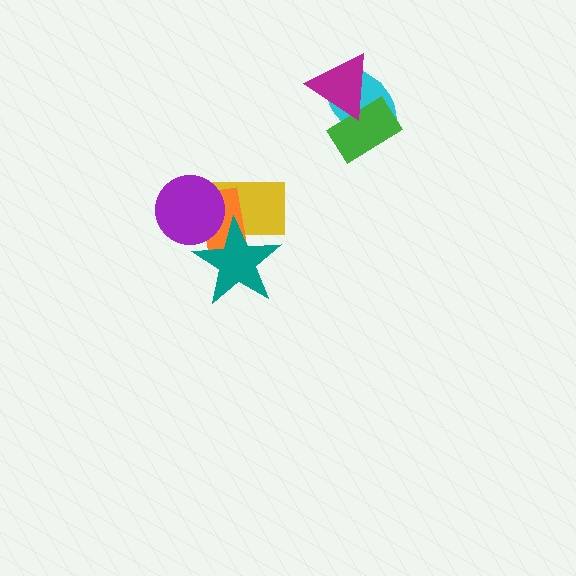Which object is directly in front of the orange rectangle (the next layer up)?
The purple circle is directly in front of the orange rectangle.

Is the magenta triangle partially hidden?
No, no other shape covers it.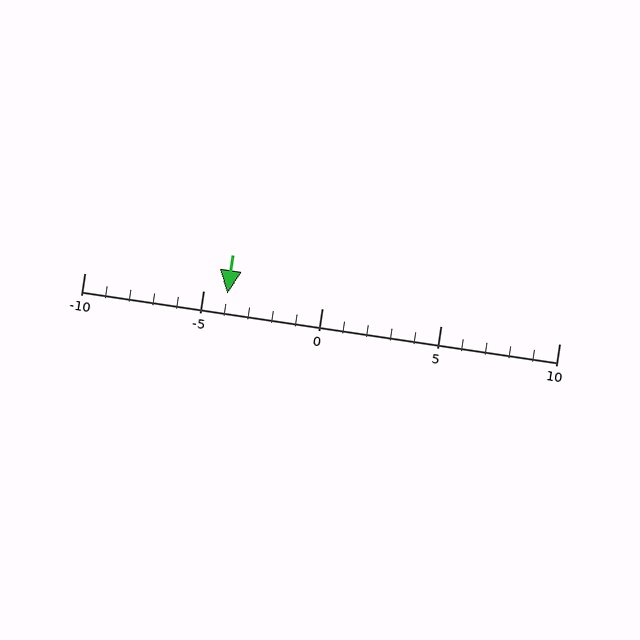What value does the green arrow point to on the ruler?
The green arrow points to approximately -4.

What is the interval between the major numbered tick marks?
The major tick marks are spaced 5 units apart.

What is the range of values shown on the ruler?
The ruler shows values from -10 to 10.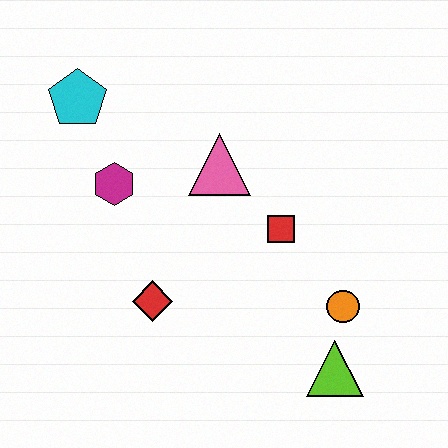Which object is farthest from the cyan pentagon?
The lime triangle is farthest from the cyan pentagon.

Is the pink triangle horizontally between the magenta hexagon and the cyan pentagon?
No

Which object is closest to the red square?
The pink triangle is closest to the red square.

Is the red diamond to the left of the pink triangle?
Yes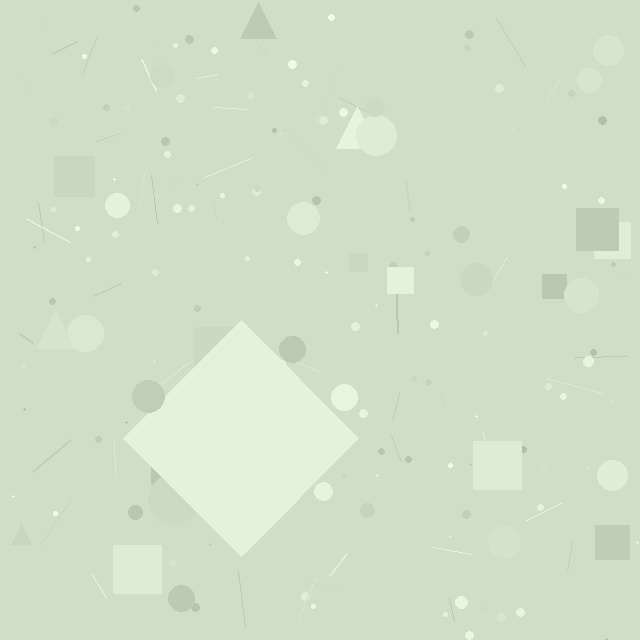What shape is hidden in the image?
A diamond is hidden in the image.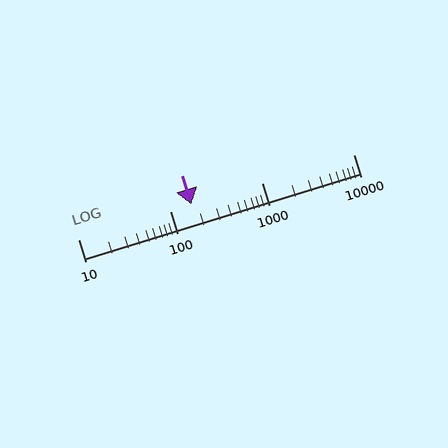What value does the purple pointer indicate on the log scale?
The pointer indicates approximately 170.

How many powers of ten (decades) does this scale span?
The scale spans 3 decades, from 10 to 10000.